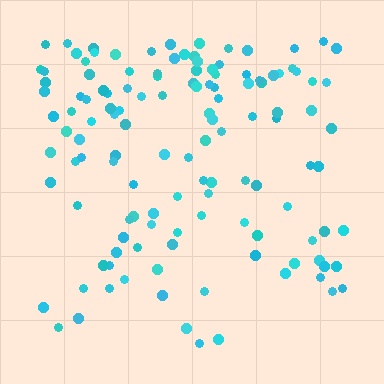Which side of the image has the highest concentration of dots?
The top.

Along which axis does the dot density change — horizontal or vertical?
Vertical.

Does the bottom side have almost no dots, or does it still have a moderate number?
Still a moderate number, just noticeably fewer than the top.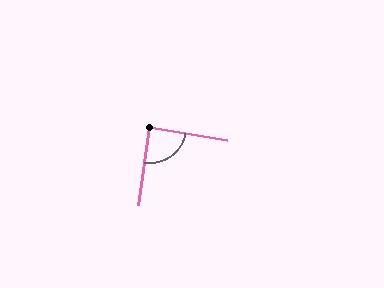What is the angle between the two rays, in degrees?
Approximately 89 degrees.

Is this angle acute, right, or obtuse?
It is approximately a right angle.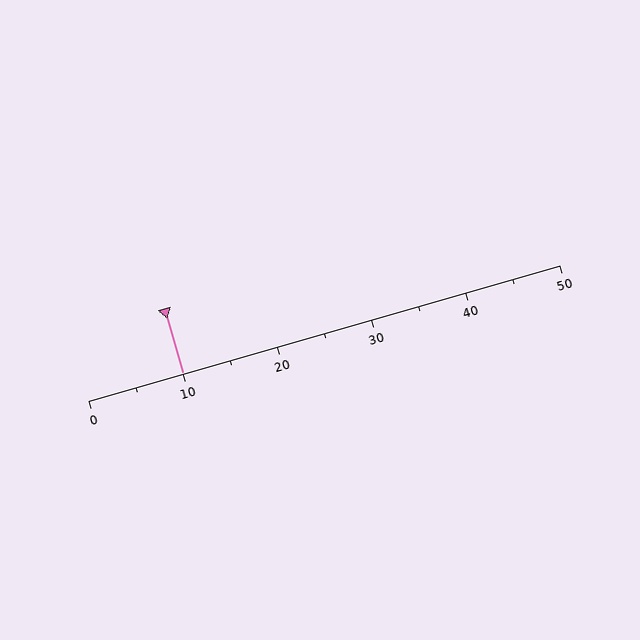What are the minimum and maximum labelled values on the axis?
The axis runs from 0 to 50.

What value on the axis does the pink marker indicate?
The marker indicates approximately 10.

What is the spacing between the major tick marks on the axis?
The major ticks are spaced 10 apart.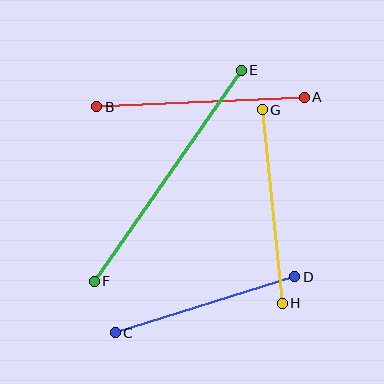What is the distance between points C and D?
The distance is approximately 188 pixels.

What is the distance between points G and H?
The distance is approximately 195 pixels.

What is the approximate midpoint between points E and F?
The midpoint is at approximately (168, 176) pixels.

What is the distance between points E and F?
The distance is approximately 257 pixels.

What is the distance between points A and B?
The distance is approximately 208 pixels.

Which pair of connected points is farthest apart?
Points E and F are farthest apart.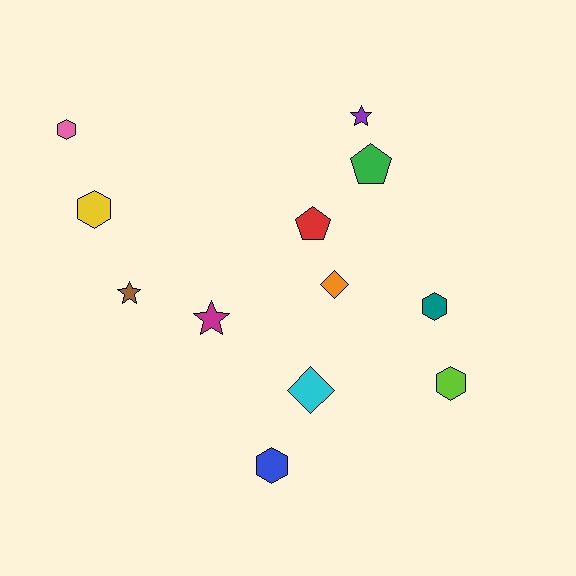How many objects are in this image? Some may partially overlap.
There are 12 objects.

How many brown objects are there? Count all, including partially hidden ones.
There is 1 brown object.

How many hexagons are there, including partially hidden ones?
There are 5 hexagons.